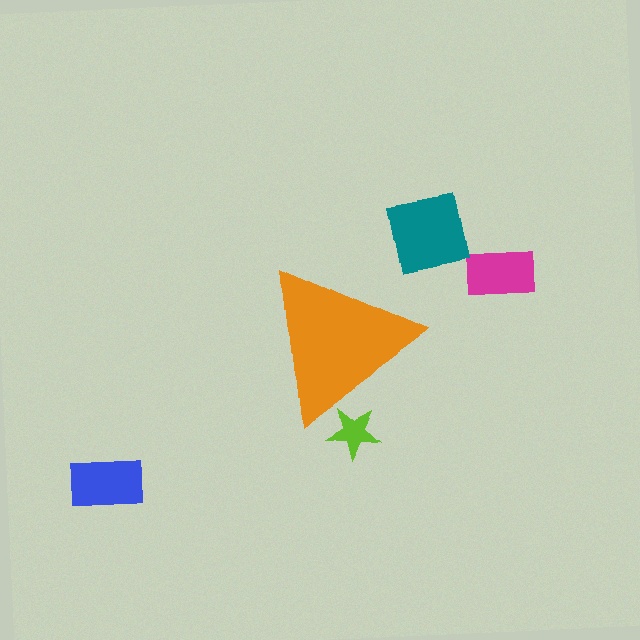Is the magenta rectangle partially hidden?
No, the magenta rectangle is fully visible.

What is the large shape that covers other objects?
An orange triangle.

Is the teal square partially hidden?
No, the teal square is fully visible.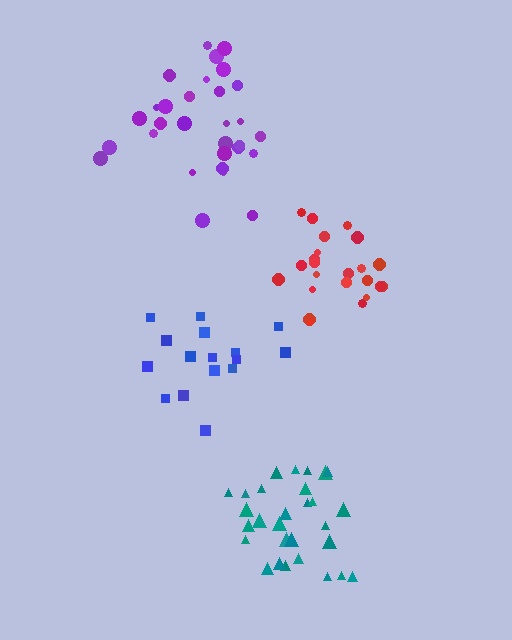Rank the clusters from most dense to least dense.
teal, red, purple, blue.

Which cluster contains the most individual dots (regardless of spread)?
Teal (30).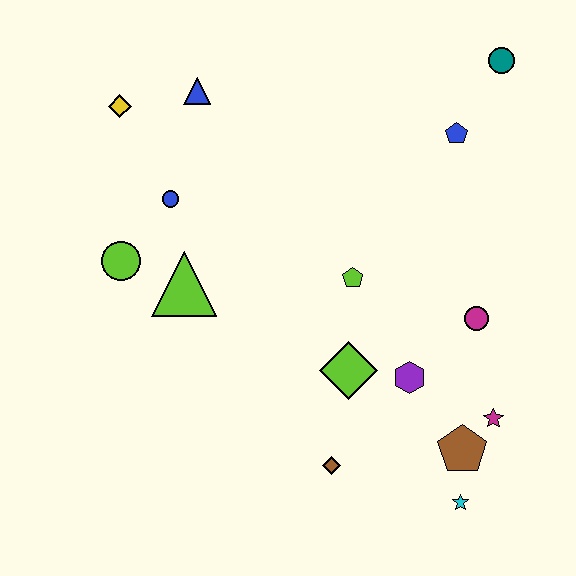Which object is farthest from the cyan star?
The yellow diamond is farthest from the cyan star.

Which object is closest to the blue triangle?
The yellow diamond is closest to the blue triangle.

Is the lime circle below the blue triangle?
Yes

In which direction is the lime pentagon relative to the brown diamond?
The lime pentagon is above the brown diamond.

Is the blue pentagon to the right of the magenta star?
No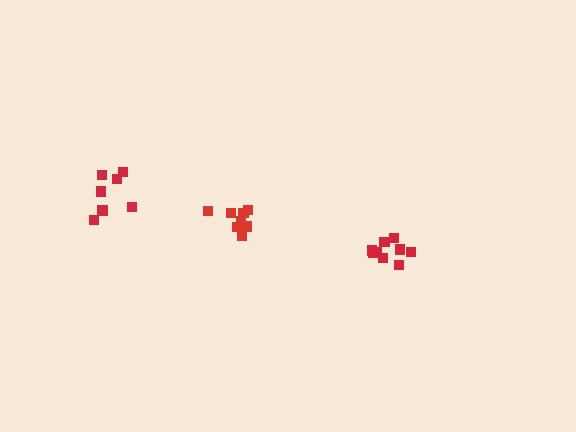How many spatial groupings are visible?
There are 3 spatial groupings.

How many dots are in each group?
Group 1: 9 dots, Group 2: 8 dots, Group 3: 7 dots (24 total).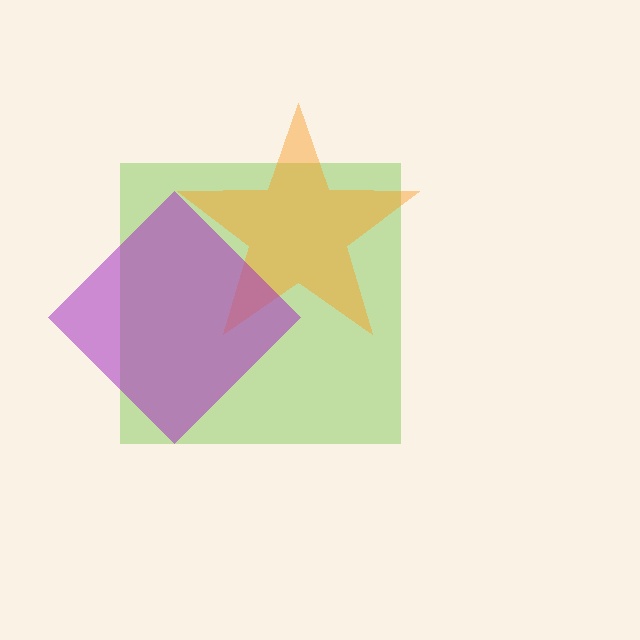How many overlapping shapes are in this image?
There are 3 overlapping shapes in the image.